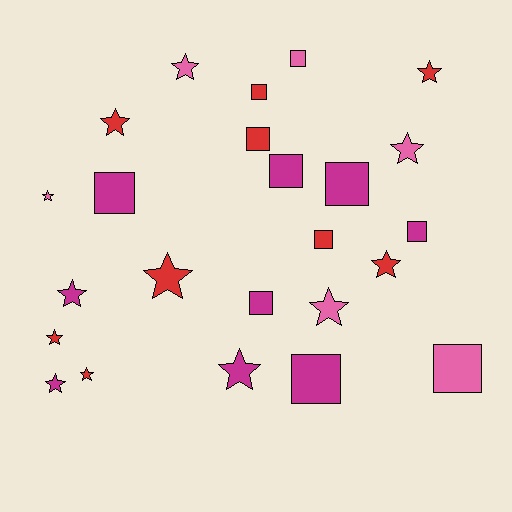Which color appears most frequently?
Red, with 9 objects.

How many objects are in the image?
There are 24 objects.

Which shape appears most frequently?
Star, with 13 objects.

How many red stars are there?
There are 6 red stars.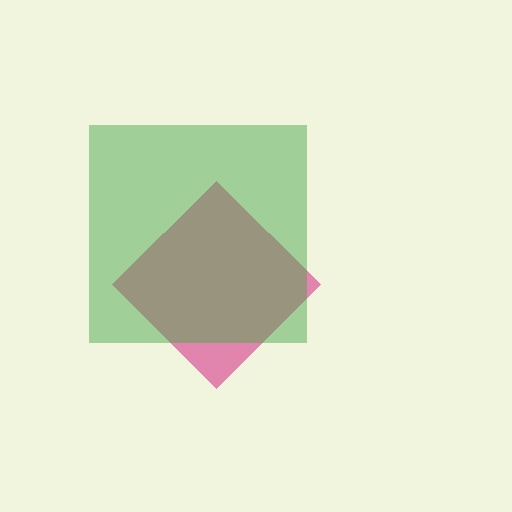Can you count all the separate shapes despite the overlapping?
Yes, there are 2 separate shapes.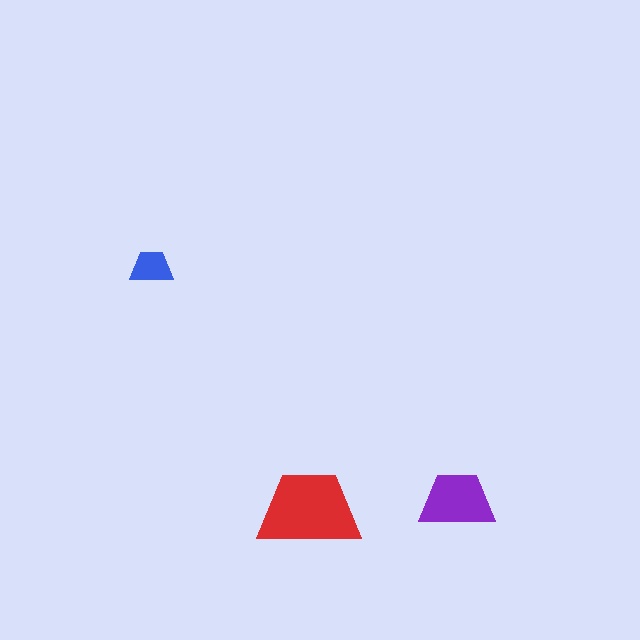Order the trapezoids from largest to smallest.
the red one, the purple one, the blue one.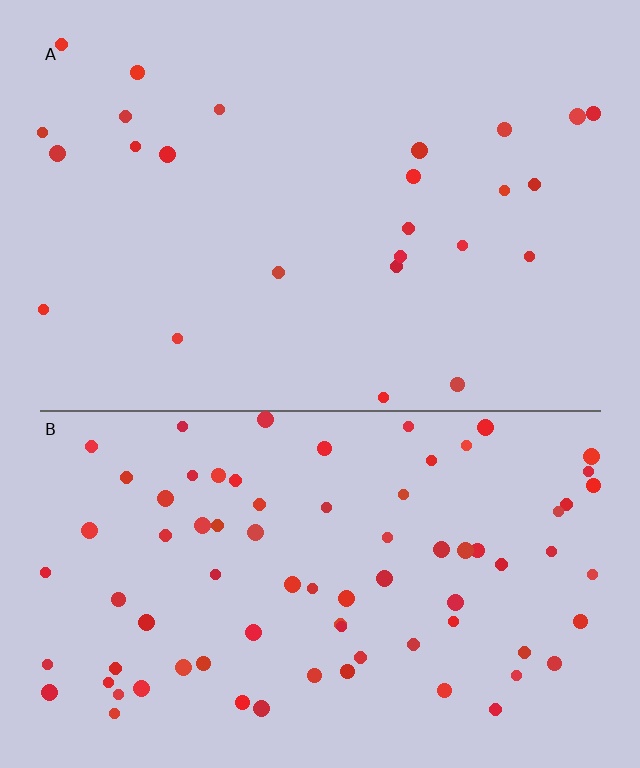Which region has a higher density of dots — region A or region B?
B (the bottom).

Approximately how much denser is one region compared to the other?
Approximately 3.1× — region B over region A.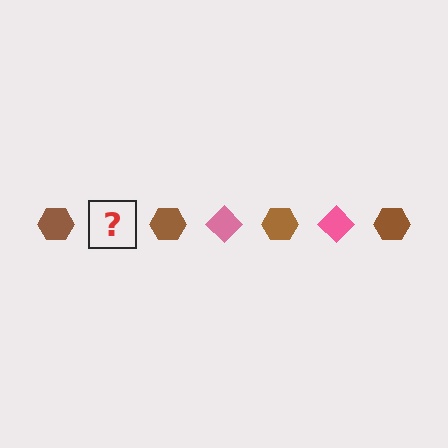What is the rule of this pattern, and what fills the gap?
The rule is that the pattern alternates between brown hexagon and pink diamond. The gap should be filled with a pink diamond.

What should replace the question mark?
The question mark should be replaced with a pink diamond.